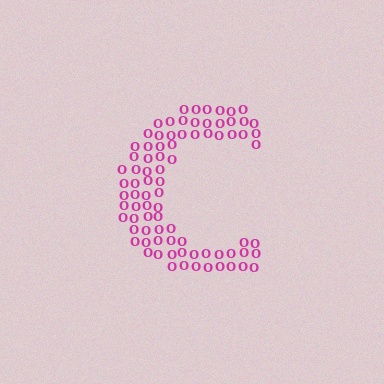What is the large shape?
The large shape is the letter C.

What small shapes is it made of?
It is made of small letter O's.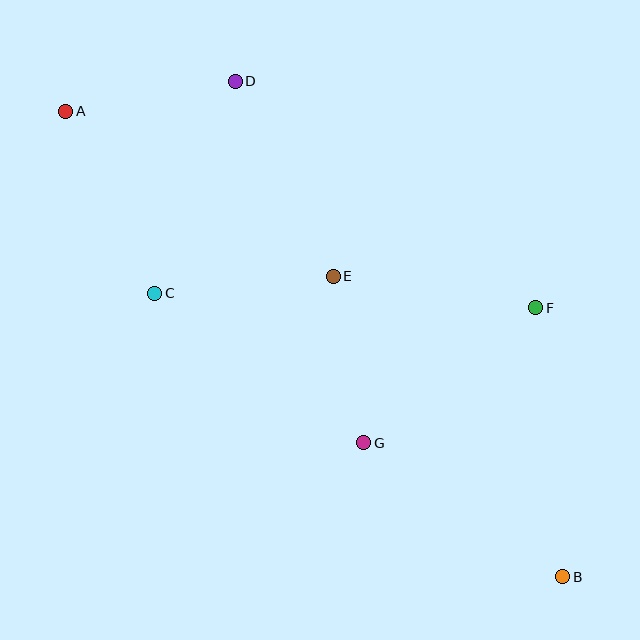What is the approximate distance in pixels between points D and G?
The distance between D and G is approximately 384 pixels.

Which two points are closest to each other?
Points E and G are closest to each other.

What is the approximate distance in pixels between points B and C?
The distance between B and C is approximately 497 pixels.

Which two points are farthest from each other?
Points A and B are farthest from each other.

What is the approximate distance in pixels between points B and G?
The distance between B and G is approximately 240 pixels.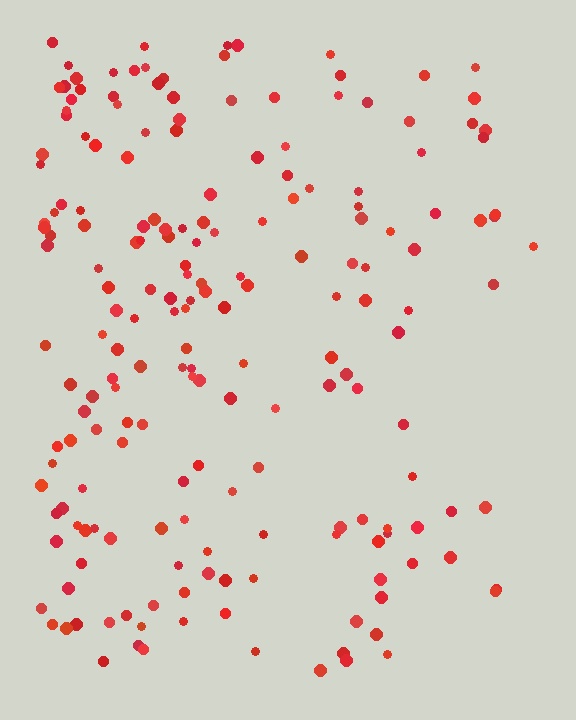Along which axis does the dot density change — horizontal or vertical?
Horizontal.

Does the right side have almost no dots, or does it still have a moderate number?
Still a moderate number, just noticeably fewer than the left.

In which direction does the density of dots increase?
From right to left, with the left side densest.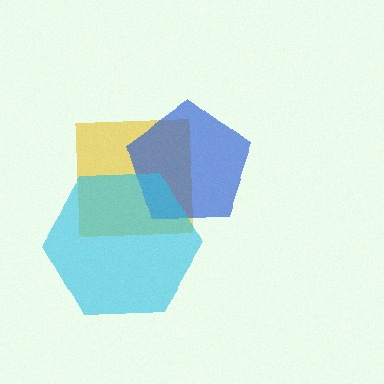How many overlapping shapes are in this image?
There are 3 overlapping shapes in the image.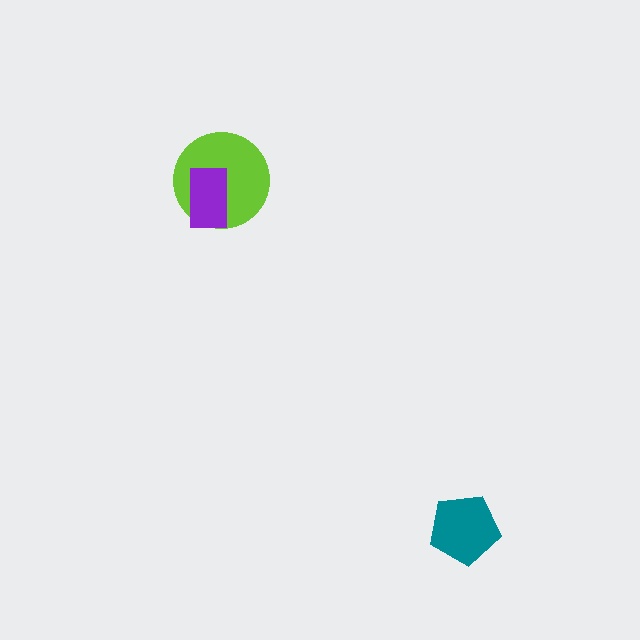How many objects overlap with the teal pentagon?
0 objects overlap with the teal pentagon.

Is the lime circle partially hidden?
Yes, it is partially covered by another shape.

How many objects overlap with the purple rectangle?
1 object overlaps with the purple rectangle.